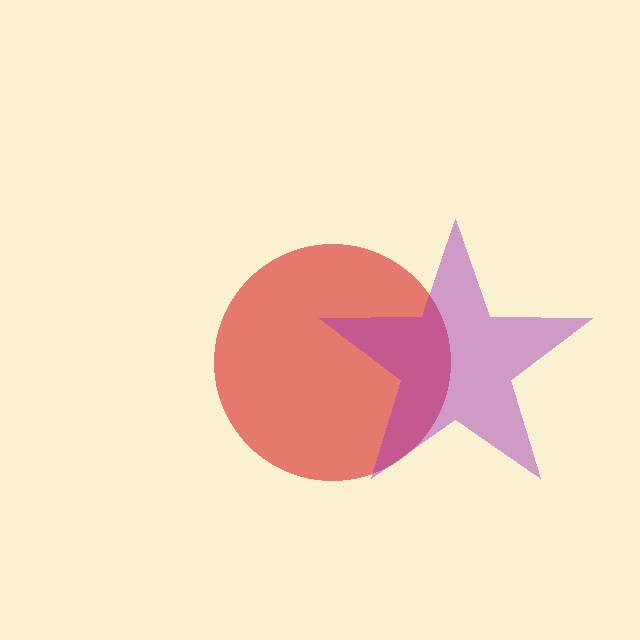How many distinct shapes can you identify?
There are 2 distinct shapes: a red circle, a purple star.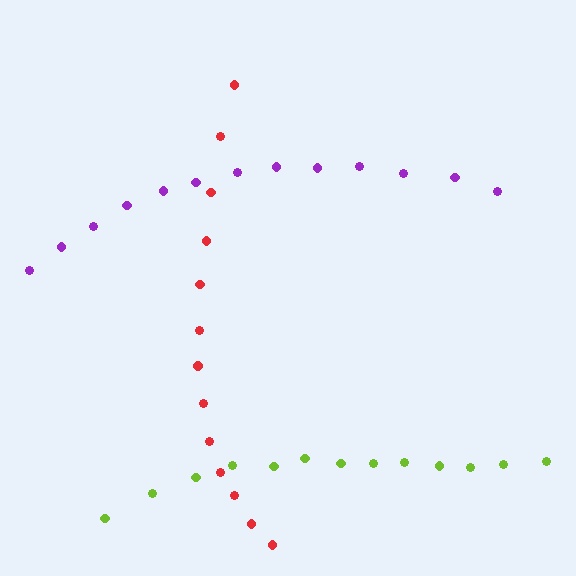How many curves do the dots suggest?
There are 3 distinct paths.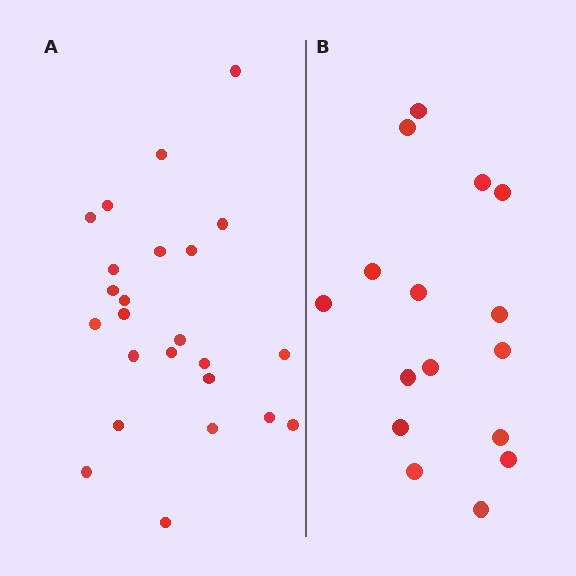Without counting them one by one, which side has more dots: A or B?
Region A (the left region) has more dots.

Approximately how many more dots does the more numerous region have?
Region A has roughly 8 or so more dots than region B.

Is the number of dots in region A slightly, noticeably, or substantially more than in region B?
Region A has substantially more. The ratio is roughly 1.5 to 1.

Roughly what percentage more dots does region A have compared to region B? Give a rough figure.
About 50% more.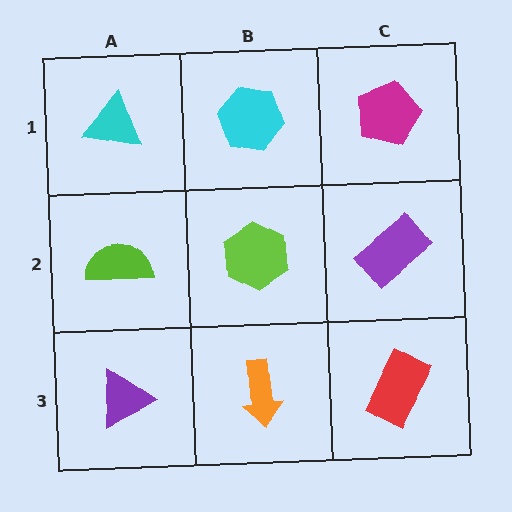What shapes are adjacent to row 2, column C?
A magenta pentagon (row 1, column C), a red rectangle (row 3, column C), a lime hexagon (row 2, column B).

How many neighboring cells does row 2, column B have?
4.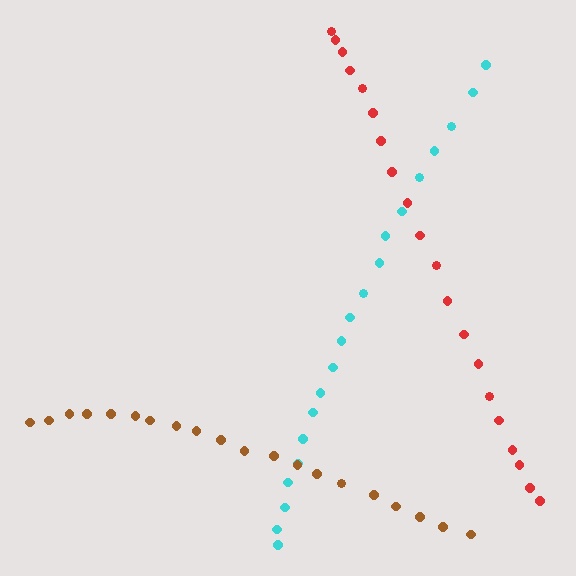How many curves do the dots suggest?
There are 3 distinct paths.